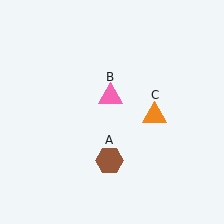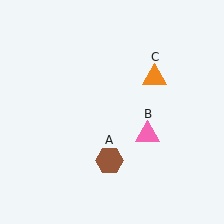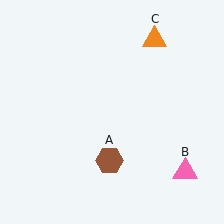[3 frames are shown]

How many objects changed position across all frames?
2 objects changed position: pink triangle (object B), orange triangle (object C).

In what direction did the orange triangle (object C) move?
The orange triangle (object C) moved up.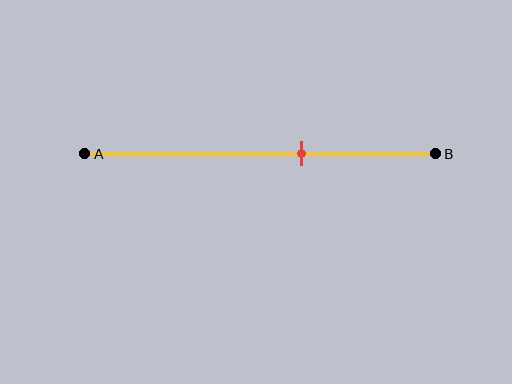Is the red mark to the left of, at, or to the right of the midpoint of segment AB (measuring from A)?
The red mark is to the right of the midpoint of segment AB.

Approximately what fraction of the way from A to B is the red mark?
The red mark is approximately 60% of the way from A to B.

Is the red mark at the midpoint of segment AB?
No, the mark is at about 60% from A, not at the 50% midpoint.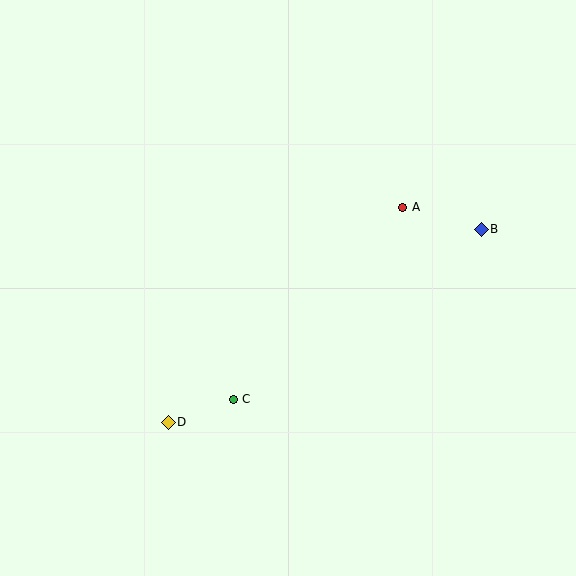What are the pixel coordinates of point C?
Point C is at (233, 399).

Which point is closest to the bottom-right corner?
Point B is closest to the bottom-right corner.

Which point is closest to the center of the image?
Point C at (233, 399) is closest to the center.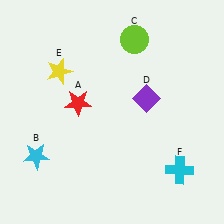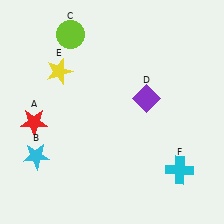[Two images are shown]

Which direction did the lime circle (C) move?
The lime circle (C) moved left.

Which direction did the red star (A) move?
The red star (A) moved left.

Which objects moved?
The objects that moved are: the red star (A), the lime circle (C).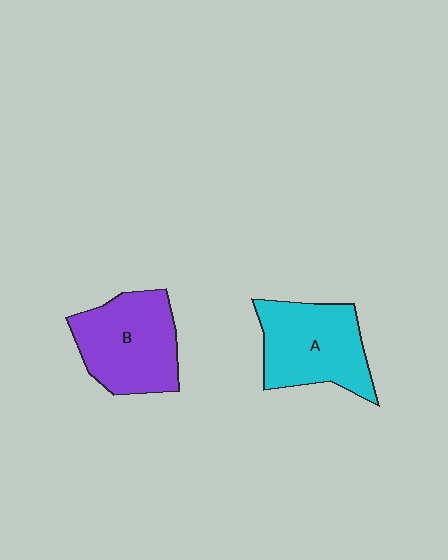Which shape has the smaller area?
Shape A (cyan).